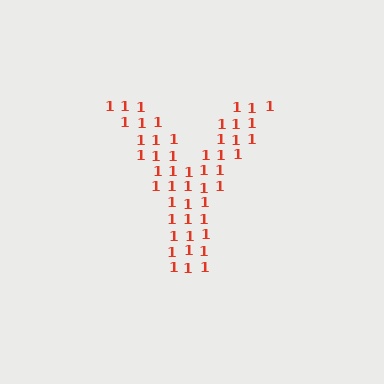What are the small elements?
The small elements are digit 1's.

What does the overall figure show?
The overall figure shows the letter Y.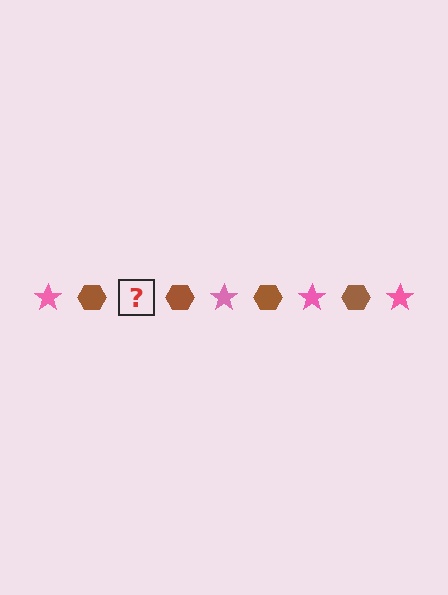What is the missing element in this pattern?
The missing element is a pink star.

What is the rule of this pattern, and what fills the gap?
The rule is that the pattern alternates between pink star and brown hexagon. The gap should be filled with a pink star.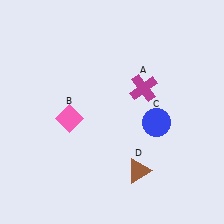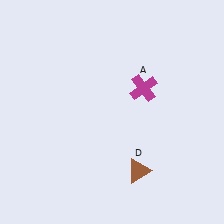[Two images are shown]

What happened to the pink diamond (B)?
The pink diamond (B) was removed in Image 2. It was in the bottom-left area of Image 1.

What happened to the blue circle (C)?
The blue circle (C) was removed in Image 2. It was in the bottom-right area of Image 1.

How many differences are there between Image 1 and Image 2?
There are 2 differences between the two images.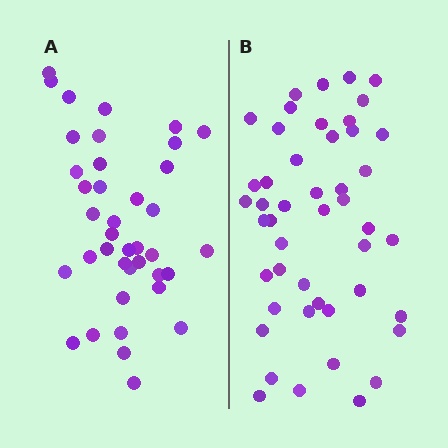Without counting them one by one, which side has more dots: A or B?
Region B (the right region) has more dots.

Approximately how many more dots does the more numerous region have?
Region B has roughly 8 or so more dots than region A.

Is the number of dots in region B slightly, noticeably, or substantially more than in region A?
Region B has only slightly more — the two regions are fairly close. The ratio is roughly 1.2 to 1.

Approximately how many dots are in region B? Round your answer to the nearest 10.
About 50 dots. (The exact count is 47, which rounds to 50.)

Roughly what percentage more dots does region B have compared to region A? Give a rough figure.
About 20% more.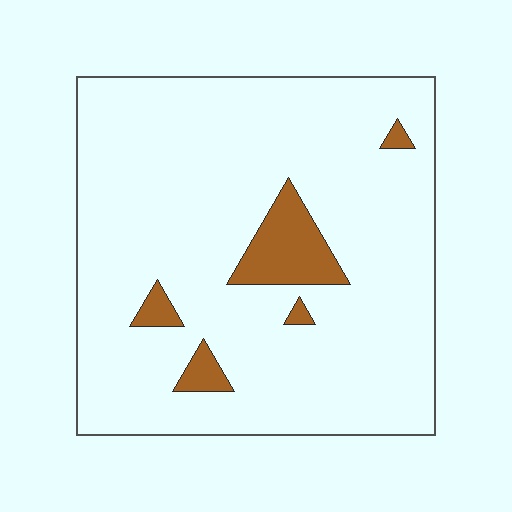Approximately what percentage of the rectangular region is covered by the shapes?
Approximately 10%.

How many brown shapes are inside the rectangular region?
5.